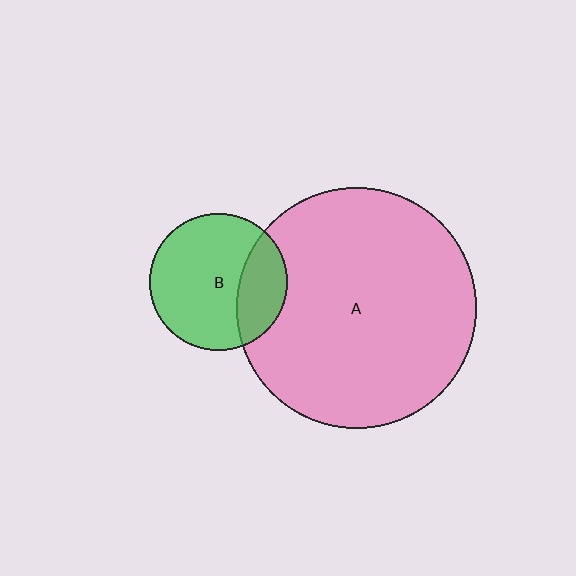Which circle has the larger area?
Circle A (pink).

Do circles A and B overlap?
Yes.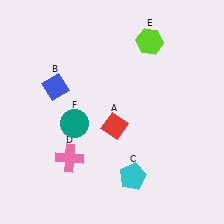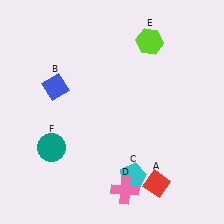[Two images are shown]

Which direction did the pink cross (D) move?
The pink cross (D) moved right.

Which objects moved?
The objects that moved are: the red diamond (A), the pink cross (D), the teal circle (F).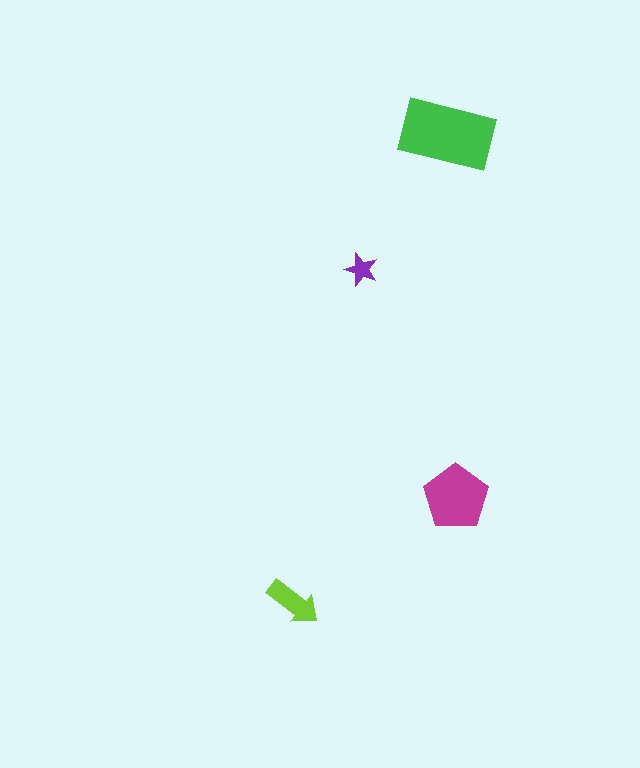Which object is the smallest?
The purple star.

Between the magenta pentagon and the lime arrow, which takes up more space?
The magenta pentagon.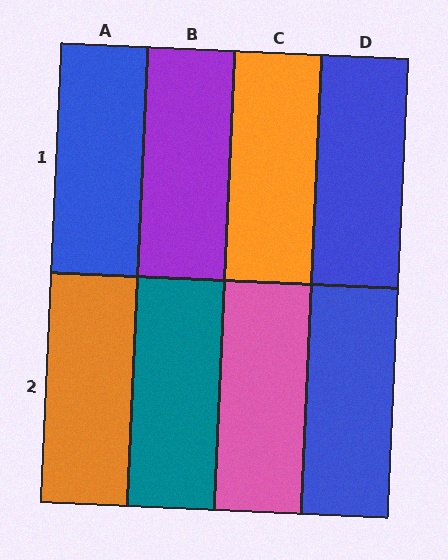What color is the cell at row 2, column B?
Teal.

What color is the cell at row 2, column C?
Pink.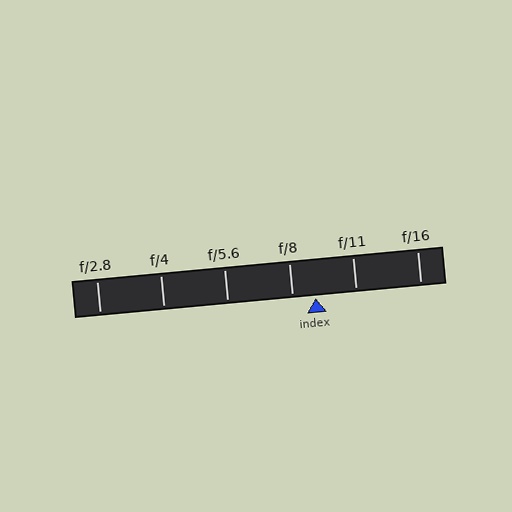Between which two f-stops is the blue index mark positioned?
The index mark is between f/8 and f/11.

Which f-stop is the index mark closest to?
The index mark is closest to f/8.